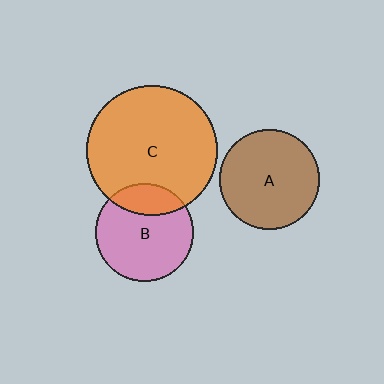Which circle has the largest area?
Circle C (orange).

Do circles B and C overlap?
Yes.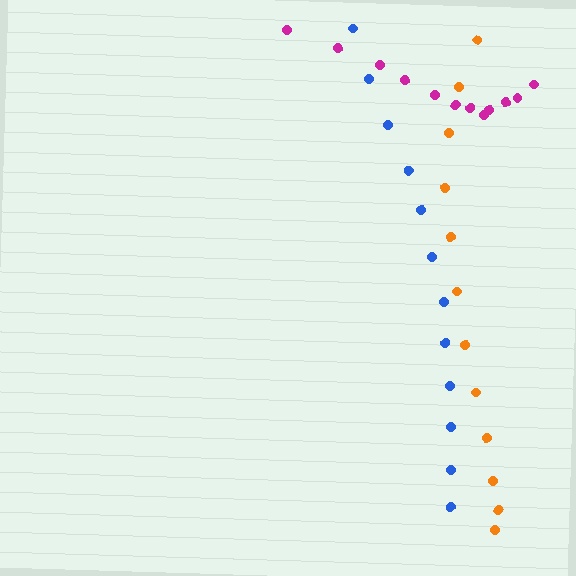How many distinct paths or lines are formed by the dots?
There are 3 distinct paths.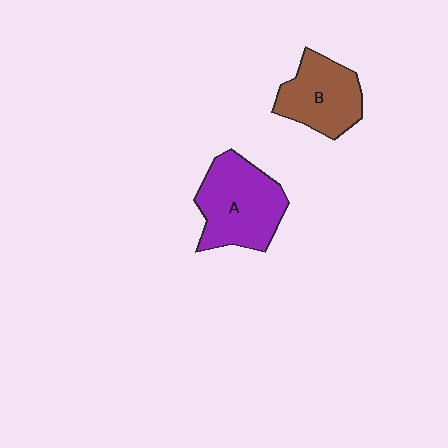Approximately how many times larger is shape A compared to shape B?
Approximately 1.3 times.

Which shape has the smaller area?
Shape B (brown).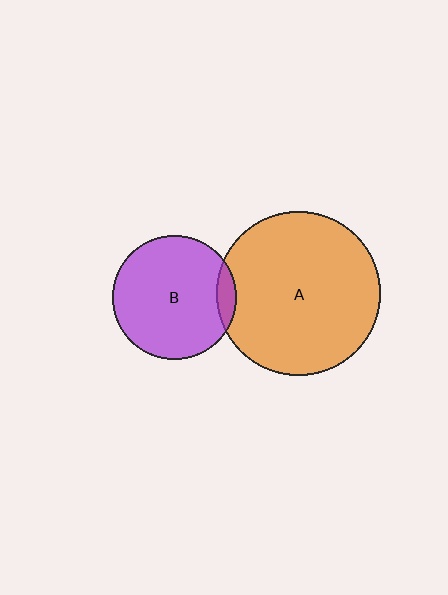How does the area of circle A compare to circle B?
Approximately 1.8 times.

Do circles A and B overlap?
Yes.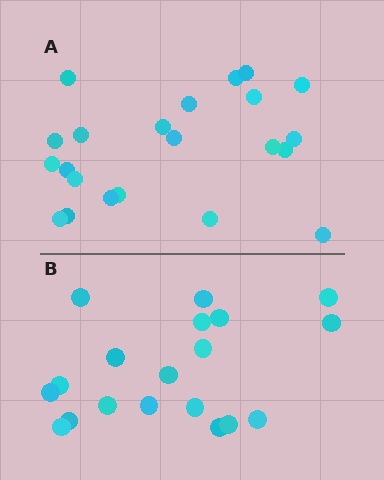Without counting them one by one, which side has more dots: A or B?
Region A (the top region) has more dots.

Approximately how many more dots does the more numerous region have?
Region A has just a few more — roughly 2 or 3 more dots than region B.